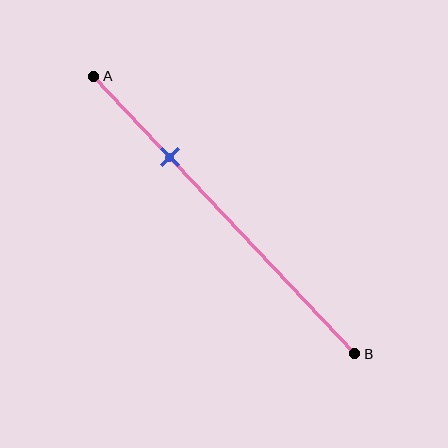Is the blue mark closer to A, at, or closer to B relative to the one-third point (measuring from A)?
The blue mark is closer to point A than the one-third point of segment AB.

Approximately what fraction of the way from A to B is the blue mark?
The blue mark is approximately 30% of the way from A to B.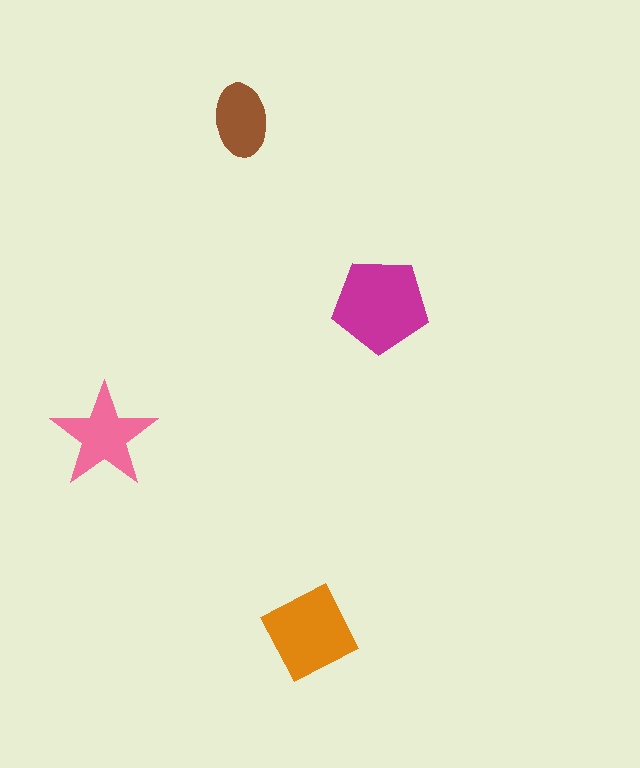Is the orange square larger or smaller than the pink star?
Larger.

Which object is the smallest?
The brown ellipse.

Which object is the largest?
The magenta pentagon.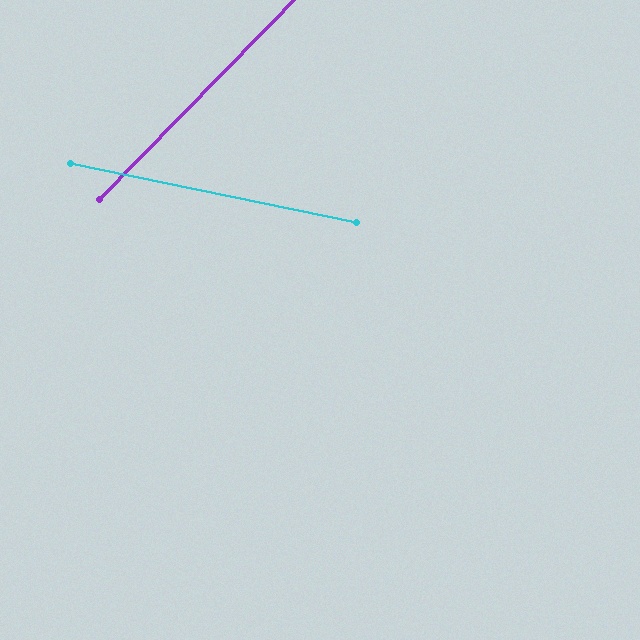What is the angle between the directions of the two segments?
Approximately 58 degrees.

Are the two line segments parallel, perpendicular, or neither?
Neither parallel nor perpendicular — they differ by about 58°.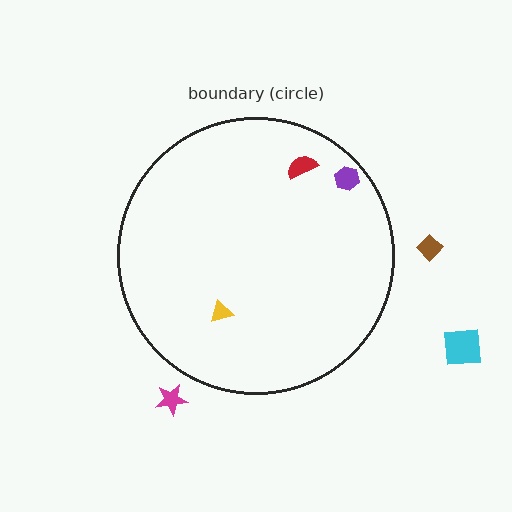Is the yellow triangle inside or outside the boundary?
Inside.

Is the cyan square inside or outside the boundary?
Outside.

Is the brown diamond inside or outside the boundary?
Outside.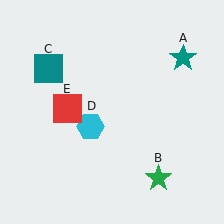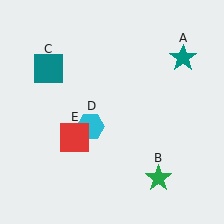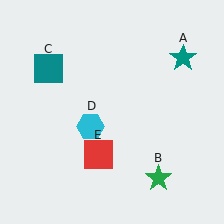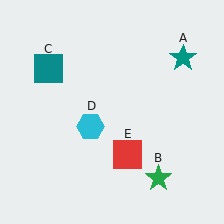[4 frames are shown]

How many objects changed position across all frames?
1 object changed position: red square (object E).